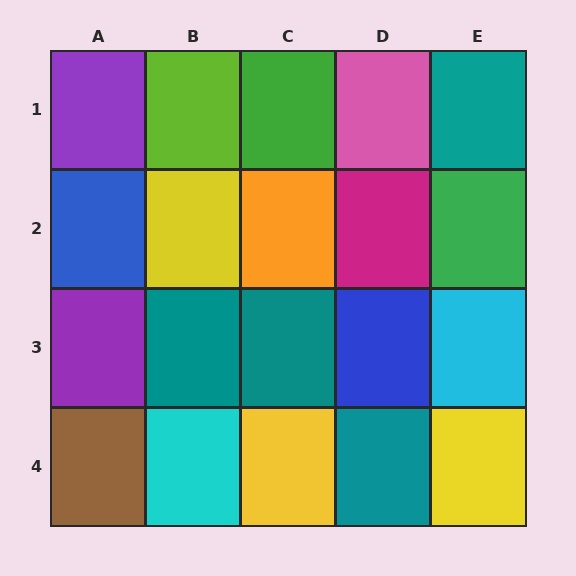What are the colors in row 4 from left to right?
Brown, cyan, yellow, teal, yellow.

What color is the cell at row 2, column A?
Blue.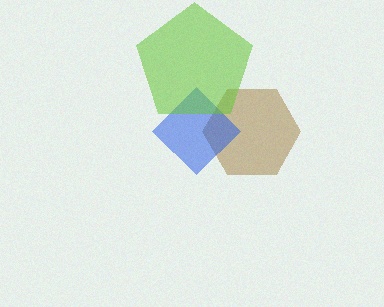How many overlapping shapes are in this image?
There are 3 overlapping shapes in the image.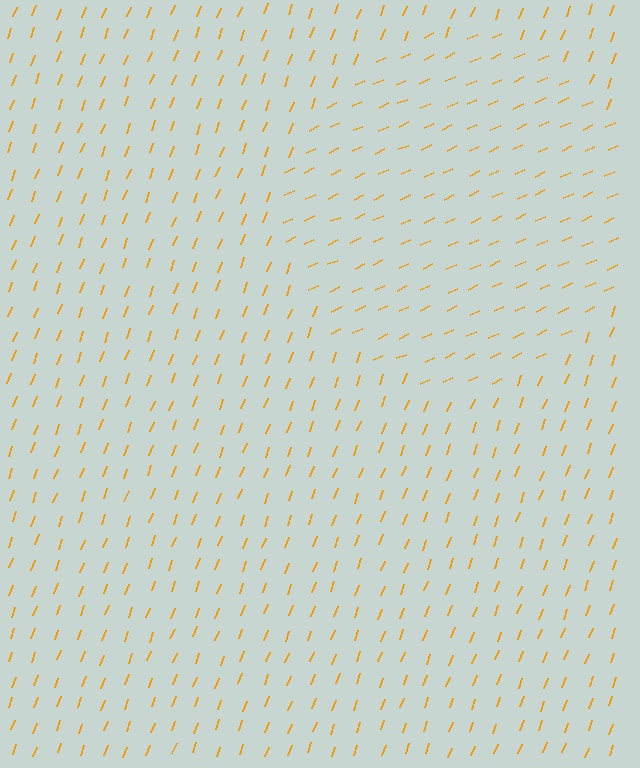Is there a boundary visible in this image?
Yes, there is a texture boundary formed by a change in line orientation.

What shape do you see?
I see a circle.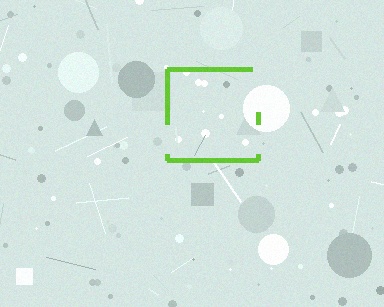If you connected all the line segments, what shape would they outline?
They would outline a square.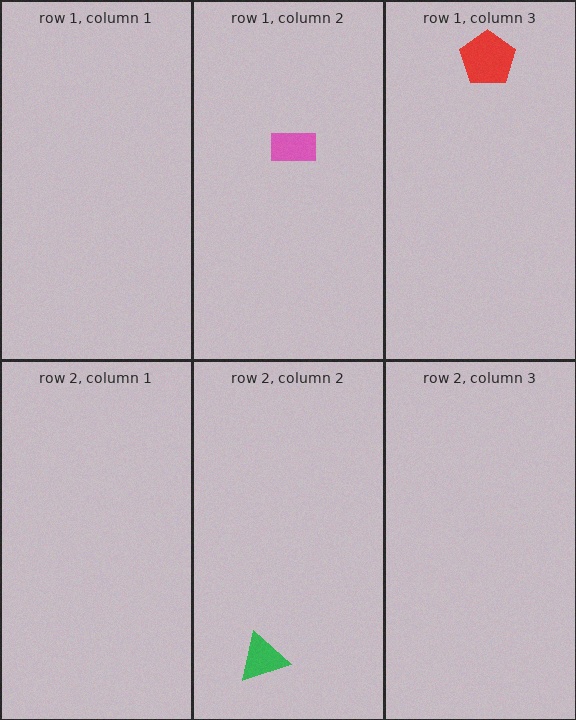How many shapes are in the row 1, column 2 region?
1.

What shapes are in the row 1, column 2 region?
The pink rectangle.